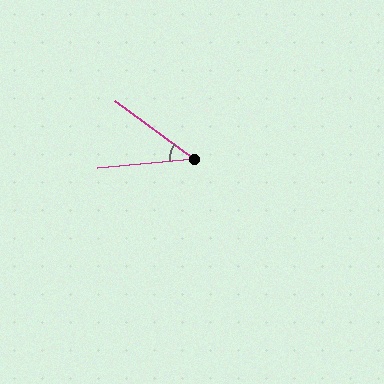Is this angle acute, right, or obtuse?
It is acute.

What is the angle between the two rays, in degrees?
Approximately 42 degrees.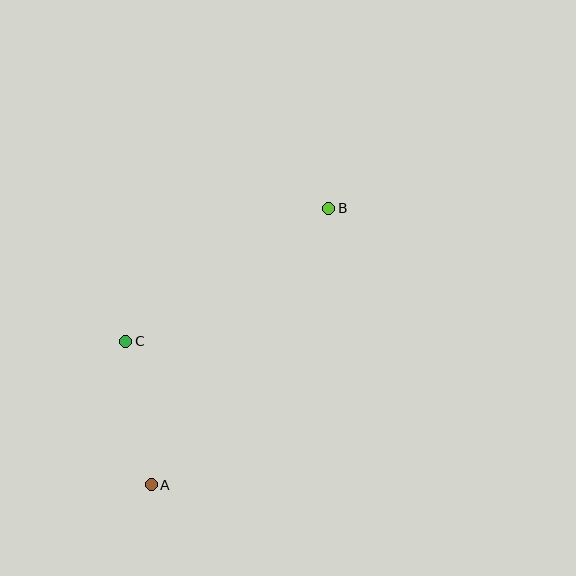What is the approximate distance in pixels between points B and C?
The distance between B and C is approximately 243 pixels.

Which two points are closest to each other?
Points A and C are closest to each other.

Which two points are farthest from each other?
Points A and B are farthest from each other.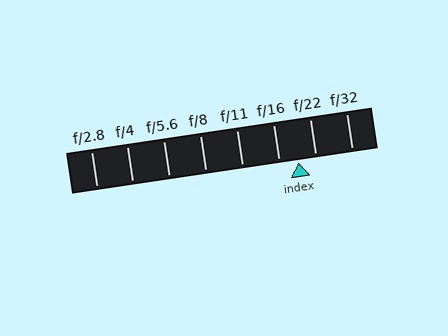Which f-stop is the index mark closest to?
The index mark is closest to f/22.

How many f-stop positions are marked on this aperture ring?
There are 8 f-stop positions marked.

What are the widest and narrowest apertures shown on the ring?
The widest aperture shown is f/2.8 and the narrowest is f/32.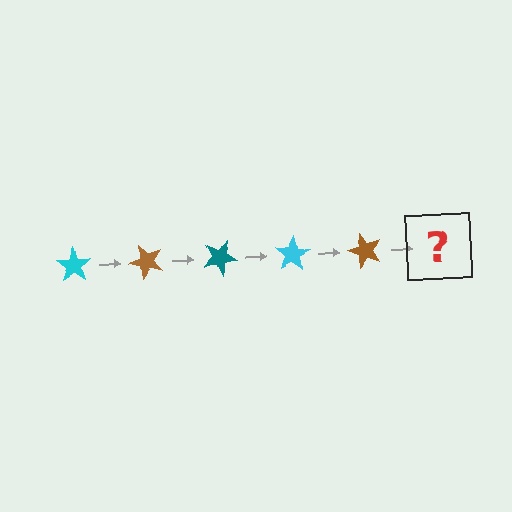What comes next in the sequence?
The next element should be a teal star, rotated 250 degrees from the start.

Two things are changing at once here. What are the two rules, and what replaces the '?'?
The two rules are that it rotates 50 degrees each step and the color cycles through cyan, brown, and teal. The '?' should be a teal star, rotated 250 degrees from the start.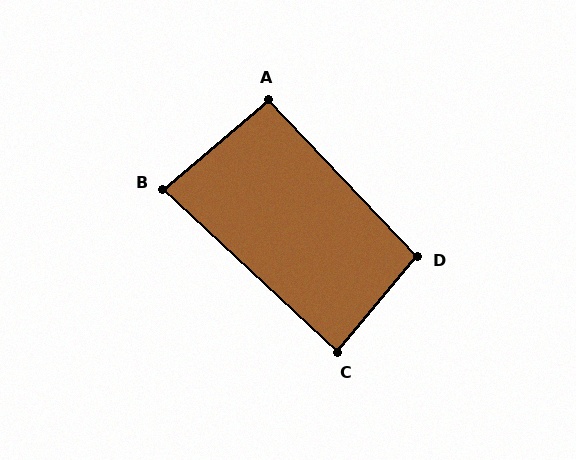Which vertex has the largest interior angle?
D, at approximately 97 degrees.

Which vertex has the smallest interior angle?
B, at approximately 83 degrees.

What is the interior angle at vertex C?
Approximately 87 degrees (approximately right).